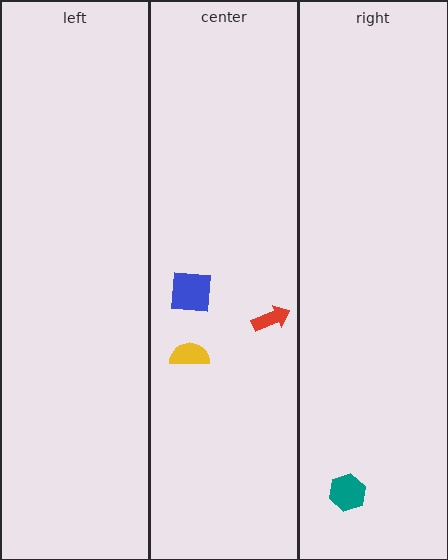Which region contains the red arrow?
The center region.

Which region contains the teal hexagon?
The right region.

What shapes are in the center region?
The blue square, the yellow semicircle, the red arrow.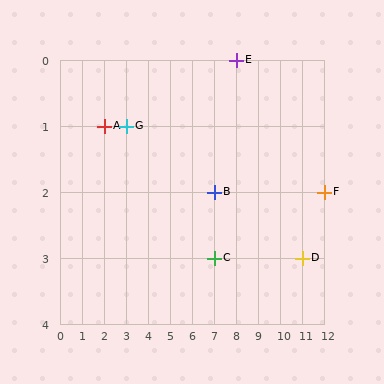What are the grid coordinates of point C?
Point C is at grid coordinates (7, 3).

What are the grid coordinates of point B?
Point B is at grid coordinates (7, 2).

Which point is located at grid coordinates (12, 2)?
Point F is at (12, 2).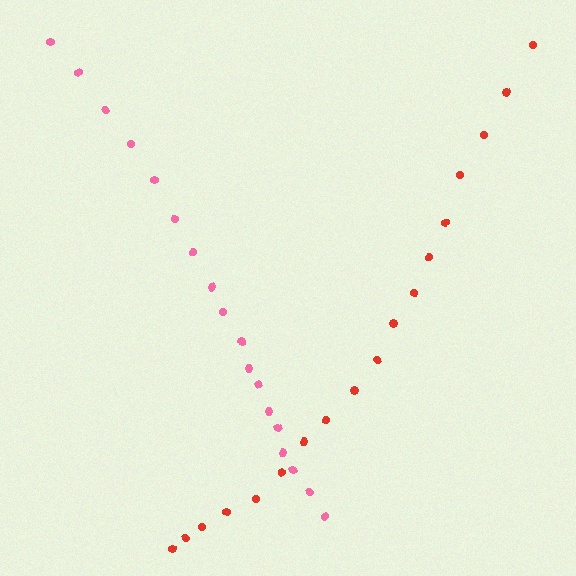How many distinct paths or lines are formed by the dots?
There are 2 distinct paths.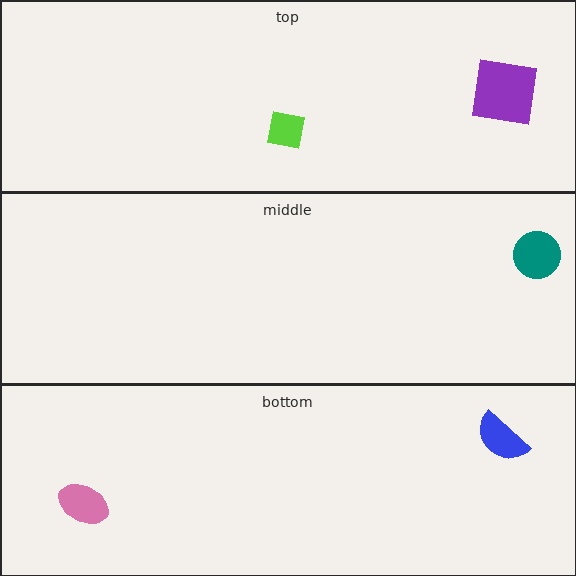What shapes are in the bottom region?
The blue semicircle, the pink ellipse.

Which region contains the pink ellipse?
The bottom region.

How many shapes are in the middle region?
1.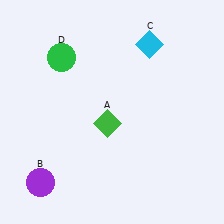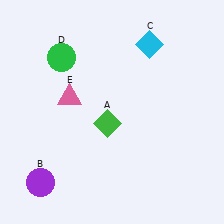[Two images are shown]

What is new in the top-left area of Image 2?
A pink triangle (E) was added in the top-left area of Image 2.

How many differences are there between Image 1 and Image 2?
There is 1 difference between the two images.